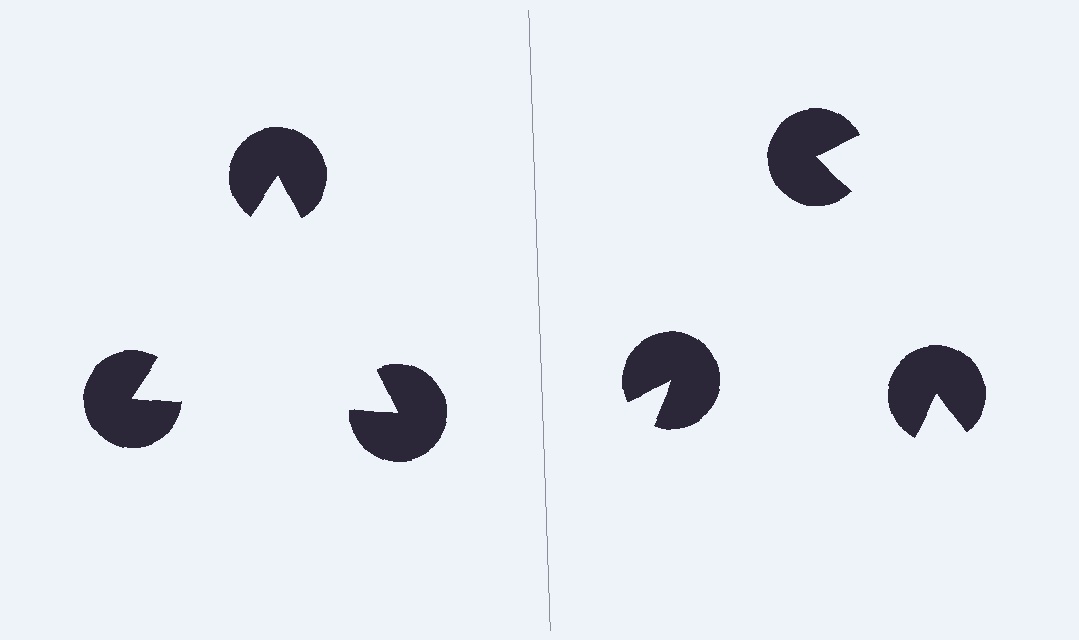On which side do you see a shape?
An illusory triangle appears on the left side. On the right side the wedge cuts are rotated, so no coherent shape forms.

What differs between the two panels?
The pac-man discs are positioned identically on both sides; only the wedge orientations differ. On the left they align to a triangle; on the right they are misaligned.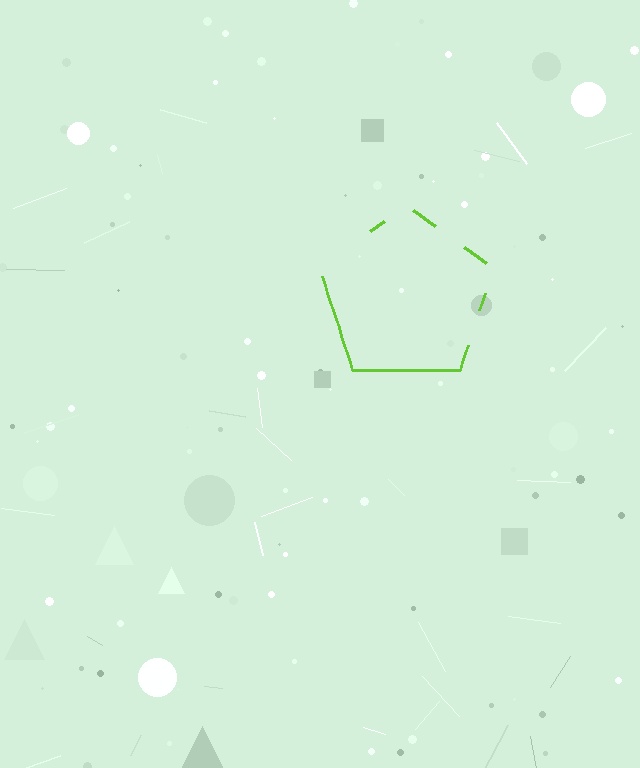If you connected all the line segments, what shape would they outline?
They would outline a pentagon.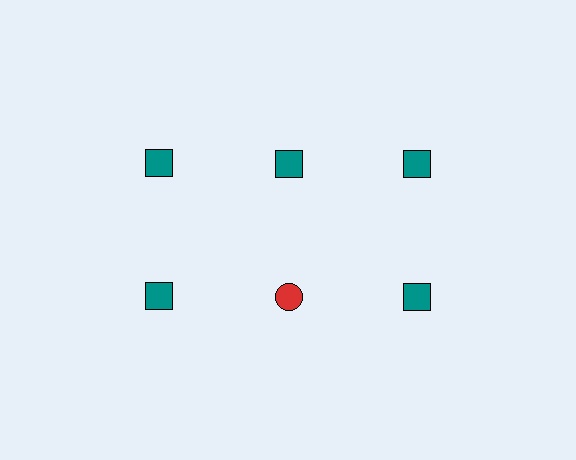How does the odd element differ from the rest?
It differs in both color (red instead of teal) and shape (circle instead of square).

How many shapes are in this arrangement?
There are 6 shapes arranged in a grid pattern.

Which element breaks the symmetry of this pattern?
The red circle in the second row, second from left column breaks the symmetry. All other shapes are teal squares.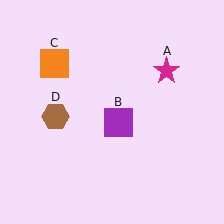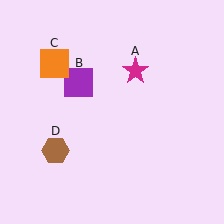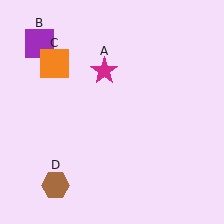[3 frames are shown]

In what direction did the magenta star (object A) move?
The magenta star (object A) moved left.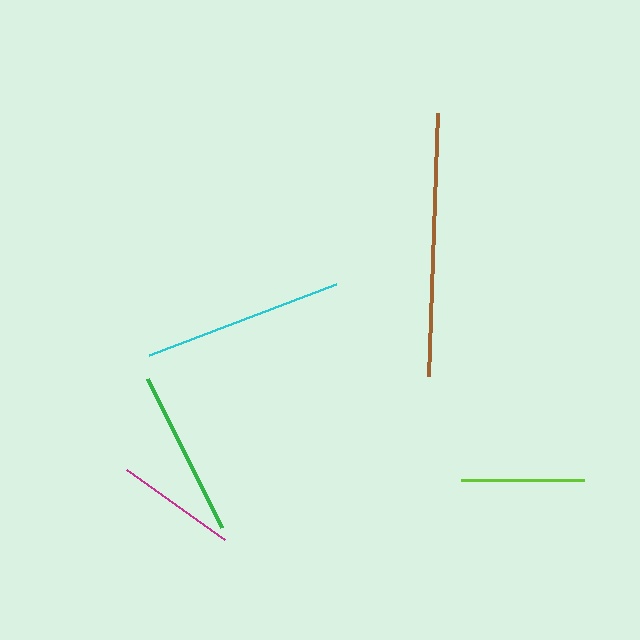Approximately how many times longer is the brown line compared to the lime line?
The brown line is approximately 2.1 times the length of the lime line.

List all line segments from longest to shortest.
From longest to shortest: brown, cyan, green, lime, magenta.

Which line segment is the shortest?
The magenta line is the shortest at approximately 119 pixels.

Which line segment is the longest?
The brown line is the longest at approximately 263 pixels.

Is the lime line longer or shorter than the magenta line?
The lime line is longer than the magenta line.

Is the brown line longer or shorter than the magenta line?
The brown line is longer than the magenta line.